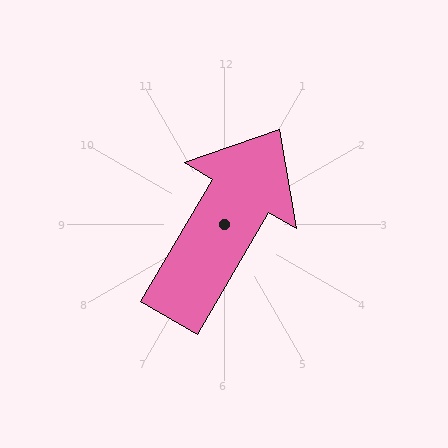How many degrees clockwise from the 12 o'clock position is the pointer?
Approximately 30 degrees.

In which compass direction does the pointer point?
Northeast.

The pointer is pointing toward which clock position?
Roughly 1 o'clock.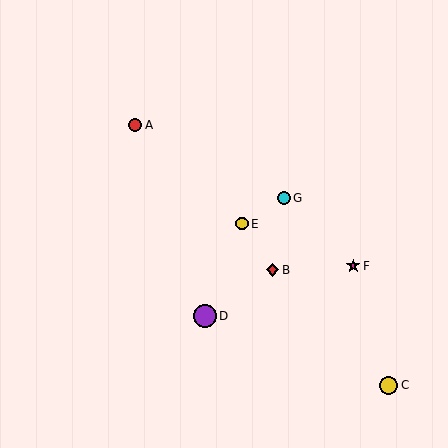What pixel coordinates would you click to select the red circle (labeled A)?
Click at (135, 125) to select the red circle A.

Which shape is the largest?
The purple circle (labeled D) is the largest.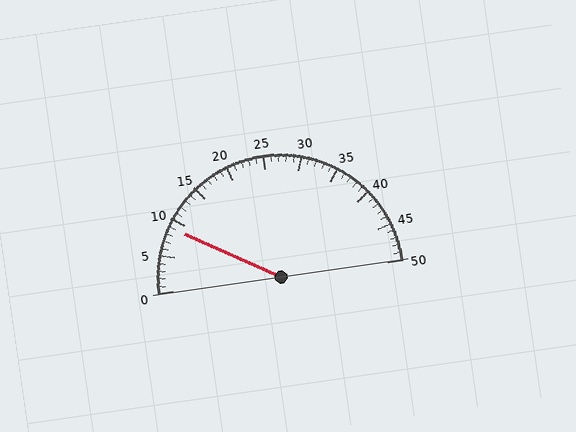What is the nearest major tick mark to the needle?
The nearest major tick mark is 10.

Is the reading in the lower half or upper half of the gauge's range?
The reading is in the lower half of the range (0 to 50).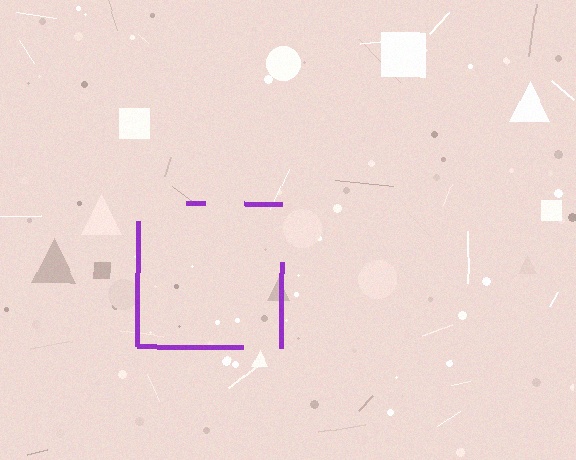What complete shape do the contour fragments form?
The contour fragments form a square.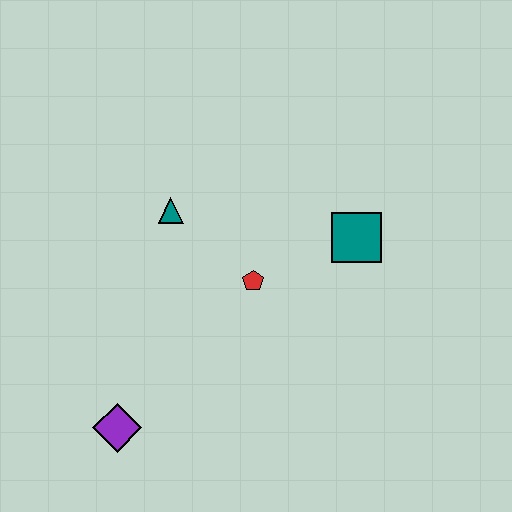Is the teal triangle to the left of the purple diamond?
No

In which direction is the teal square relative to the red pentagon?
The teal square is to the right of the red pentagon.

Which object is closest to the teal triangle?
The red pentagon is closest to the teal triangle.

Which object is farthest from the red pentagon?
The purple diamond is farthest from the red pentagon.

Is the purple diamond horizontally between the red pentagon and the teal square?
No